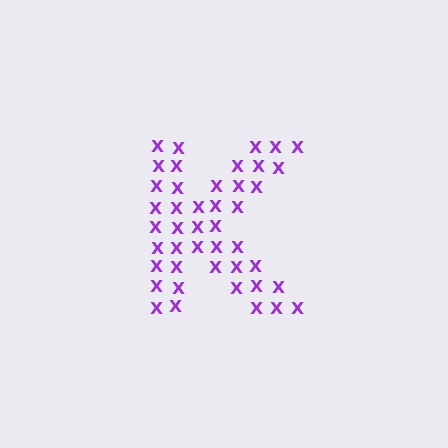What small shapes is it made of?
It is made of small letter X's.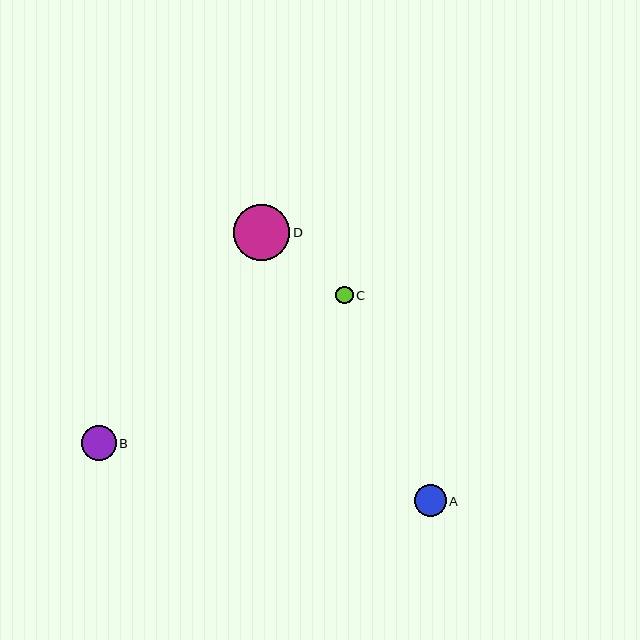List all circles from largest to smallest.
From largest to smallest: D, B, A, C.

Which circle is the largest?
Circle D is the largest with a size of approximately 56 pixels.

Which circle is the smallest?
Circle C is the smallest with a size of approximately 18 pixels.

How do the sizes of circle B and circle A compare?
Circle B and circle A are approximately the same size.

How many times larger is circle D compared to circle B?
Circle D is approximately 1.6 times the size of circle B.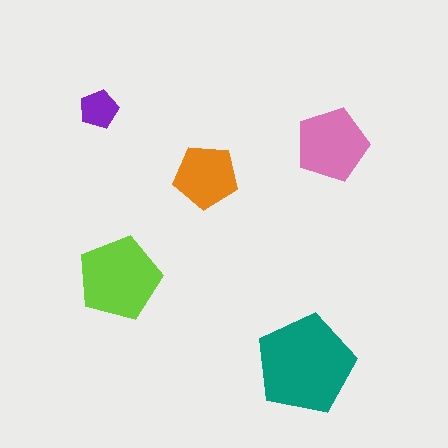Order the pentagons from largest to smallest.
the teal one, the lime one, the pink one, the orange one, the purple one.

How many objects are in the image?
There are 5 objects in the image.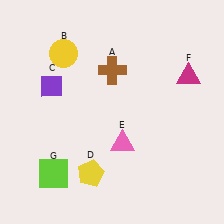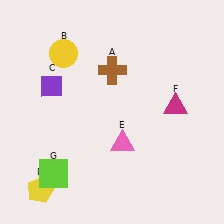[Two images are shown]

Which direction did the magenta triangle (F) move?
The magenta triangle (F) moved down.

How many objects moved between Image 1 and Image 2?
2 objects moved between the two images.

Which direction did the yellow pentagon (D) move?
The yellow pentagon (D) moved left.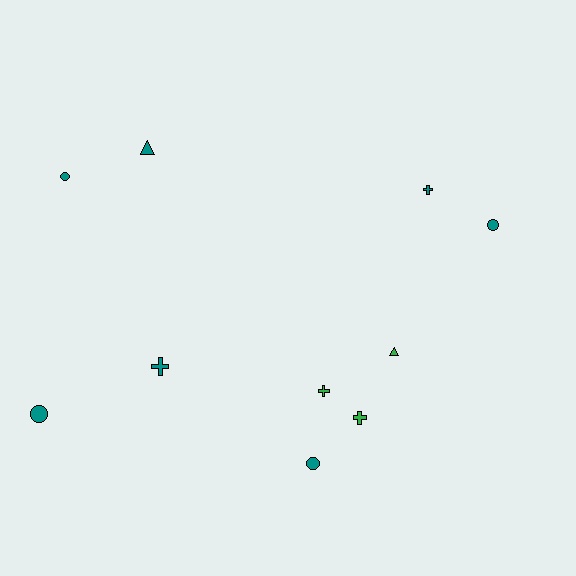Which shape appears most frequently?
Cross, with 4 objects.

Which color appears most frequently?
Teal, with 7 objects.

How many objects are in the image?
There are 10 objects.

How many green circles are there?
There are no green circles.